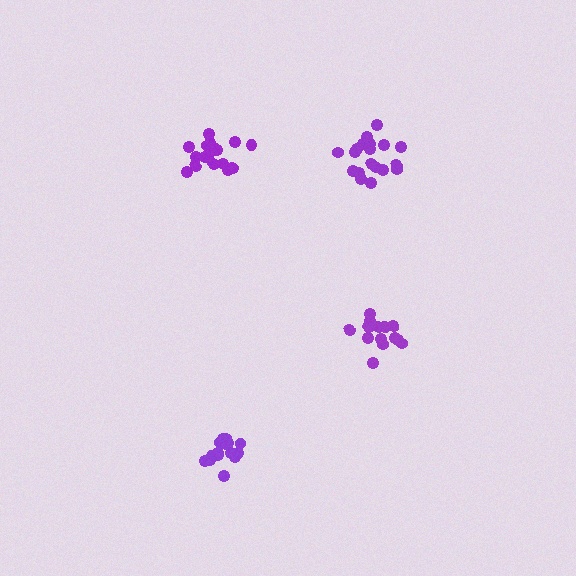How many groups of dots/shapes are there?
There are 4 groups.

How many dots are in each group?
Group 1: 19 dots, Group 2: 17 dots, Group 3: 14 dots, Group 4: 18 dots (68 total).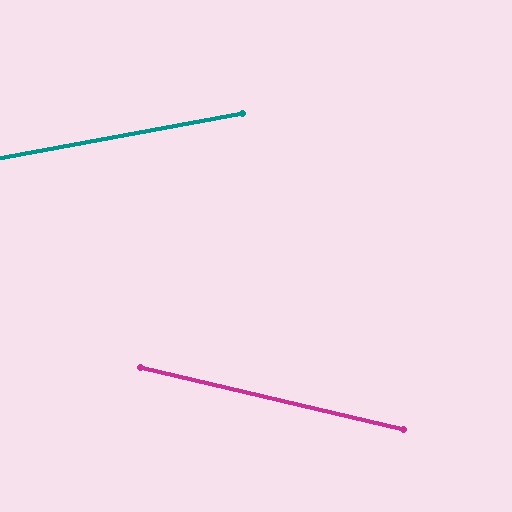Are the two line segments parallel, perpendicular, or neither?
Neither parallel nor perpendicular — they differ by about 24°.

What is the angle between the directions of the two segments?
Approximately 24 degrees.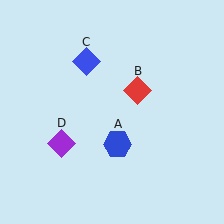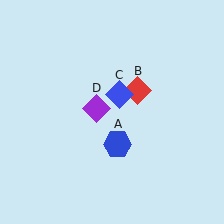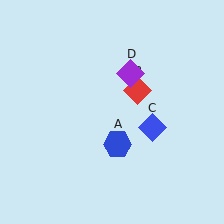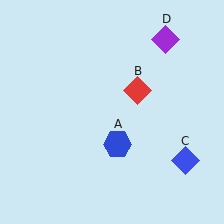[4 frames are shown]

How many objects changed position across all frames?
2 objects changed position: blue diamond (object C), purple diamond (object D).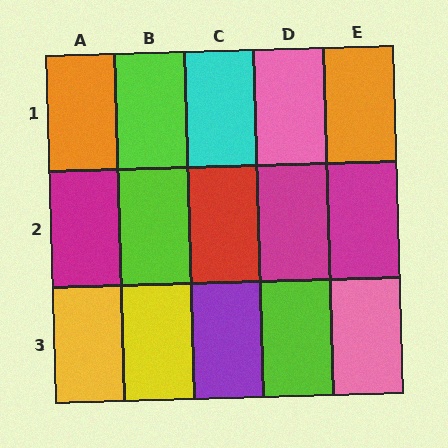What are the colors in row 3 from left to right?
Yellow, yellow, purple, lime, pink.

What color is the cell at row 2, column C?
Red.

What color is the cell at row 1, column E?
Orange.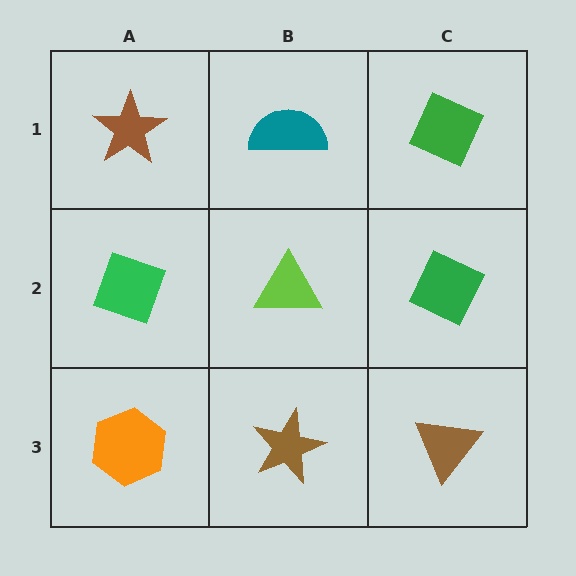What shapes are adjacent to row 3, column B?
A lime triangle (row 2, column B), an orange hexagon (row 3, column A), a brown triangle (row 3, column C).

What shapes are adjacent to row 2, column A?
A brown star (row 1, column A), an orange hexagon (row 3, column A), a lime triangle (row 2, column B).